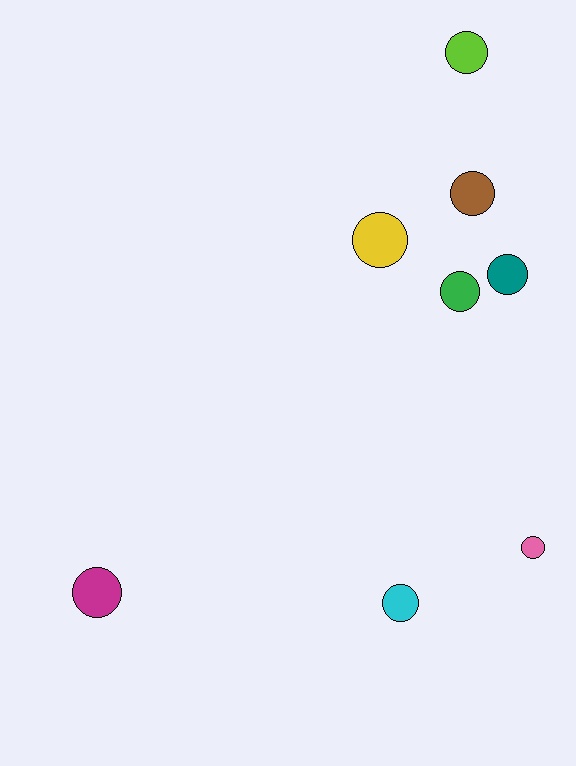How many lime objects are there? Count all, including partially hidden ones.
There is 1 lime object.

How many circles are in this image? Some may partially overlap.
There are 8 circles.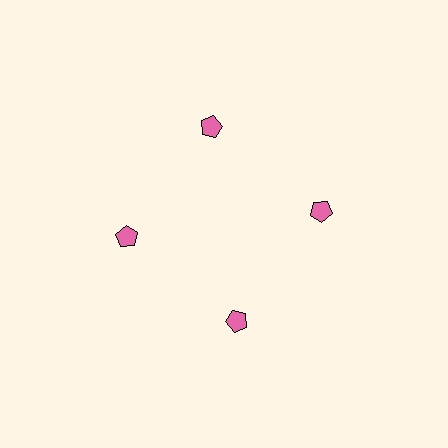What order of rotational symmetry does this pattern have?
This pattern has 4-fold rotational symmetry.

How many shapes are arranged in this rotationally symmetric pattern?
There are 4 shapes, arranged in 4 groups of 1.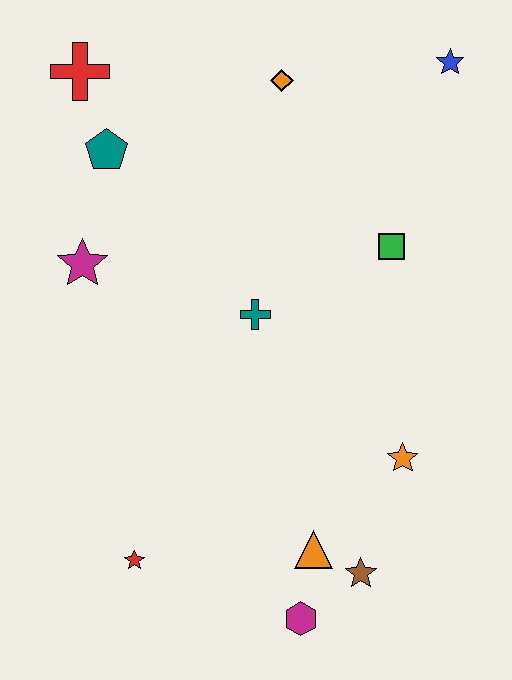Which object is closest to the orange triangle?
The brown star is closest to the orange triangle.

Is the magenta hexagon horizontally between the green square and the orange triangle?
No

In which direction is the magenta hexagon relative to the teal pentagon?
The magenta hexagon is below the teal pentagon.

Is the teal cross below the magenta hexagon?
No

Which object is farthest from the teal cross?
The blue star is farthest from the teal cross.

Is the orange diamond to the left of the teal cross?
No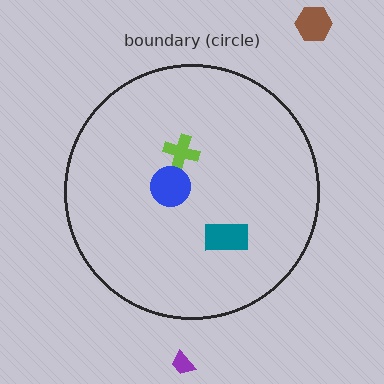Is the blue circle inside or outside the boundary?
Inside.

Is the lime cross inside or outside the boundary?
Inside.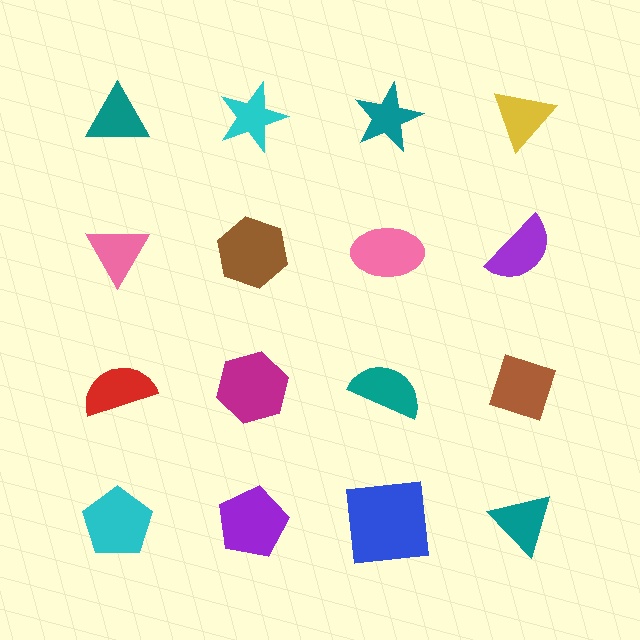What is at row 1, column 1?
A teal triangle.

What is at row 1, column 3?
A teal star.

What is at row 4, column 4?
A teal triangle.